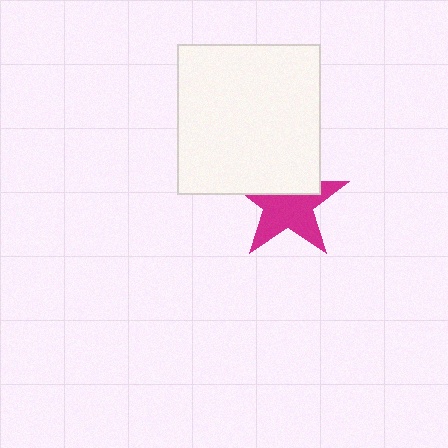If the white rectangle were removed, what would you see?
You would see the complete magenta star.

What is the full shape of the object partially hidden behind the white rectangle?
The partially hidden object is a magenta star.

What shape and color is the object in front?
The object in front is a white rectangle.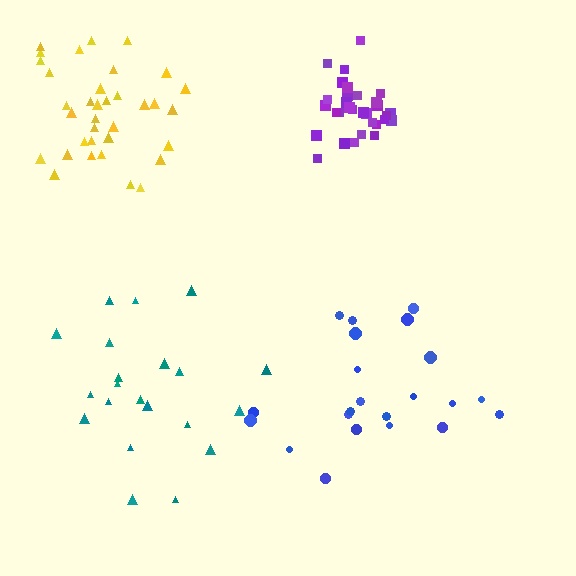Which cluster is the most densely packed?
Purple.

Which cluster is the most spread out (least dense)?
Blue.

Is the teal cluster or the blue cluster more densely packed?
Teal.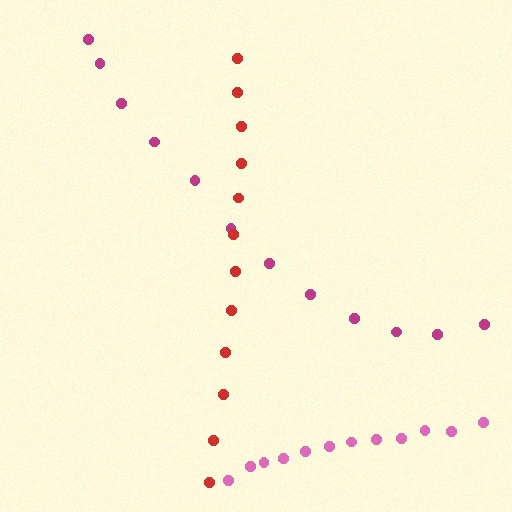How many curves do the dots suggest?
There are 3 distinct paths.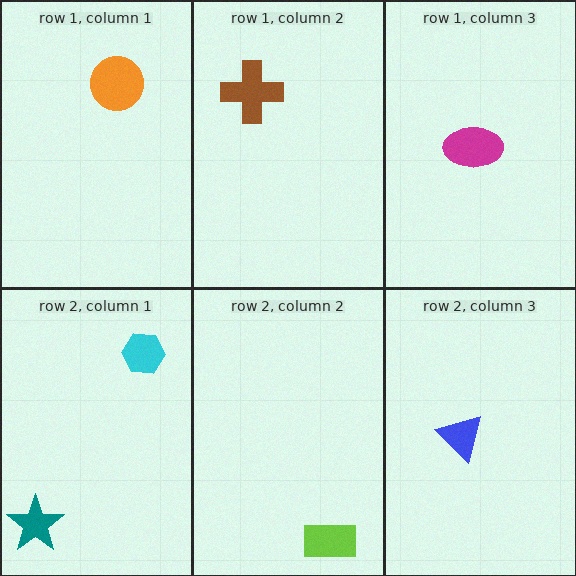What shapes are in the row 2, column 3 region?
The blue triangle.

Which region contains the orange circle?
The row 1, column 1 region.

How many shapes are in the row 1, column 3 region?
1.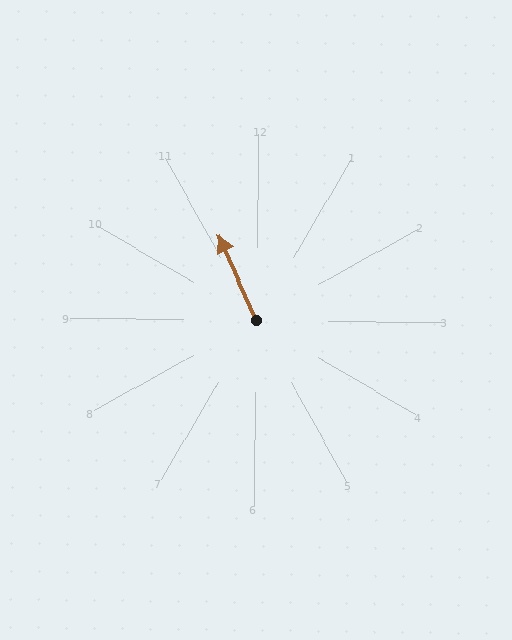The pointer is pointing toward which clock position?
Roughly 11 o'clock.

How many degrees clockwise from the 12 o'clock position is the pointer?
Approximately 336 degrees.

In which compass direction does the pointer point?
Northwest.